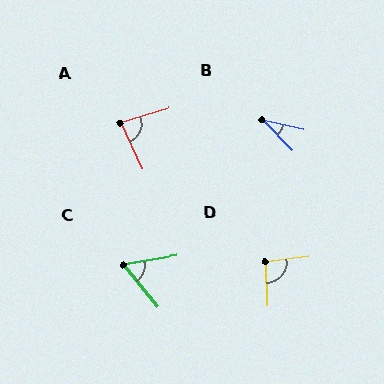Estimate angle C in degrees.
Approximately 60 degrees.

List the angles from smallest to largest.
B (33°), C (60°), A (81°), D (95°).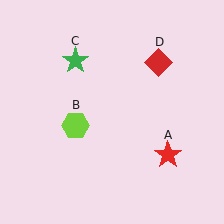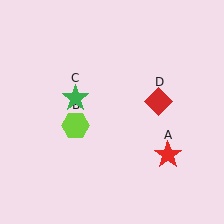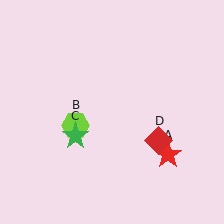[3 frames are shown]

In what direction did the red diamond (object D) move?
The red diamond (object D) moved down.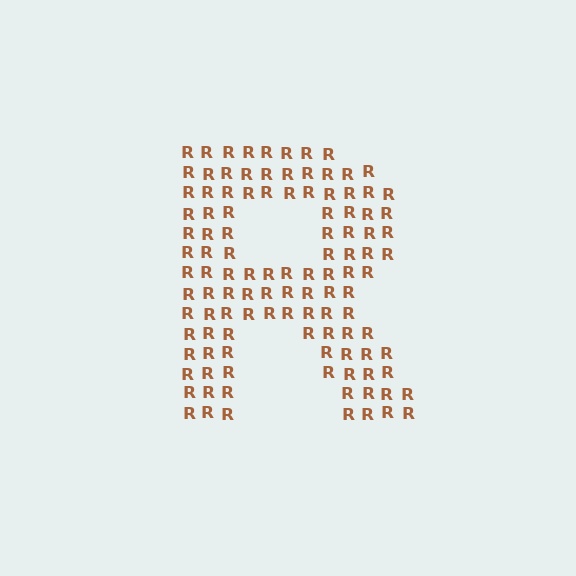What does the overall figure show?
The overall figure shows the letter R.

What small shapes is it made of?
It is made of small letter R's.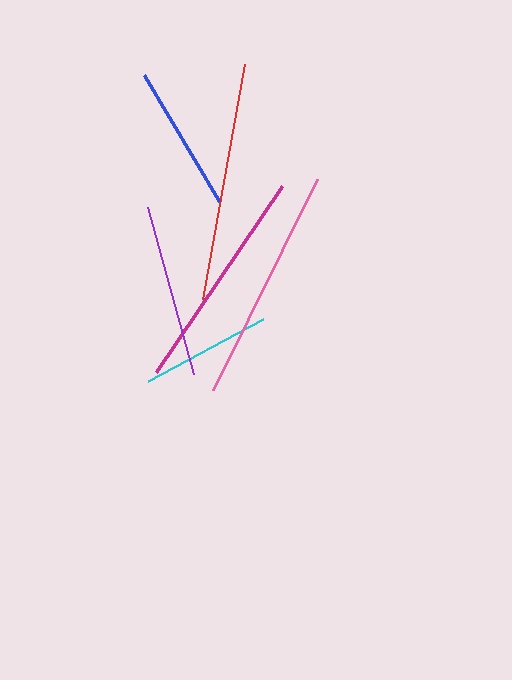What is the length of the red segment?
The red segment is approximately 238 pixels long.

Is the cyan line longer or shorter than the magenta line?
The magenta line is longer than the cyan line.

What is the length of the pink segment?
The pink segment is approximately 235 pixels long.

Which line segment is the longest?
The red line is the longest at approximately 238 pixels.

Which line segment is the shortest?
The cyan line is the shortest at approximately 131 pixels.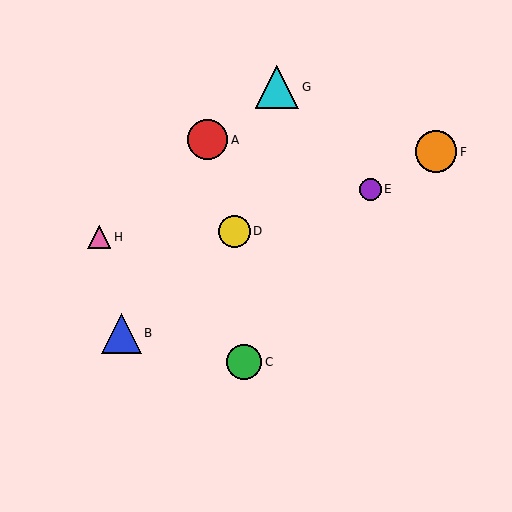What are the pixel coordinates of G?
Object G is at (277, 87).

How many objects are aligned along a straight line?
3 objects (B, E, F) are aligned along a straight line.